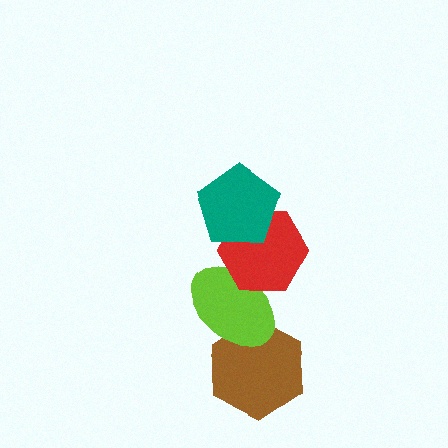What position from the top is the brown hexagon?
The brown hexagon is 4th from the top.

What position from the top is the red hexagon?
The red hexagon is 2nd from the top.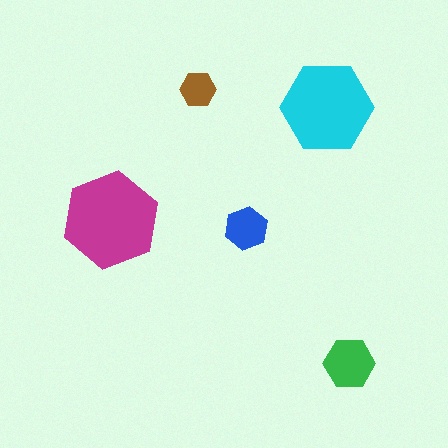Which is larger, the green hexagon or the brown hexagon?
The green one.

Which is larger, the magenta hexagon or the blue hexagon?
The magenta one.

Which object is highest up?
The brown hexagon is topmost.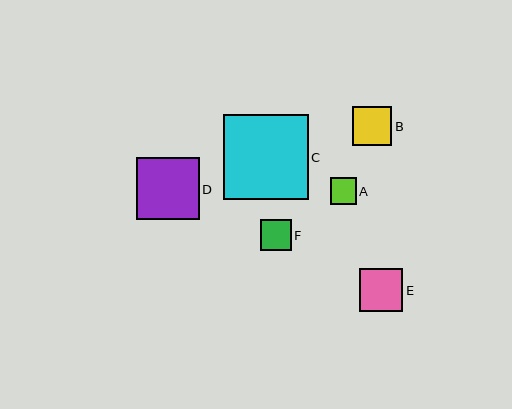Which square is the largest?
Square C is the largest with a size of approximately 85 pixels.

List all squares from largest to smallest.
From largest to smallest: C, D, E, B, F, A.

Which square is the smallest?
Square A is the smallest with a size of approximately 26 pixels.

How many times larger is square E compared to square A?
Square E is approximately 1.6 times the size of square A.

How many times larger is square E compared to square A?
Square E is approximately 1.6 times the size of square A.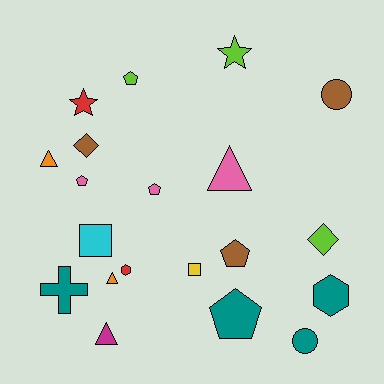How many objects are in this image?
There are 20 objects.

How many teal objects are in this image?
There are 4 teal objects.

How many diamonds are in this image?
There are 2 diamonds.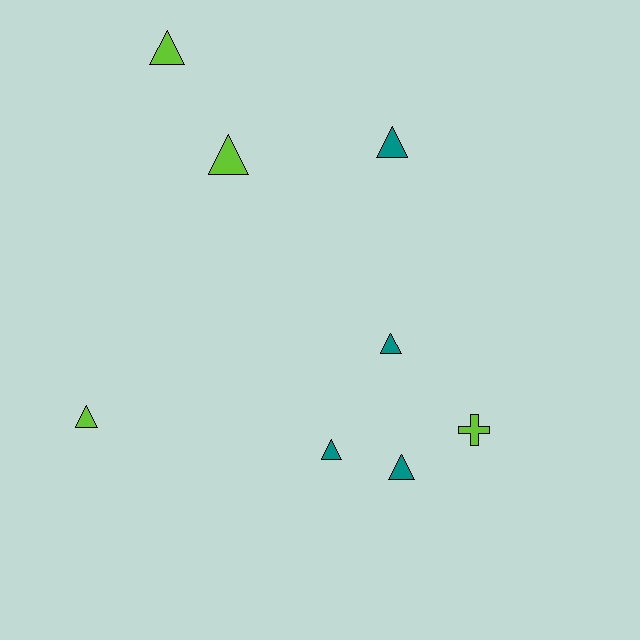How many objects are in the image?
There are 8 objects.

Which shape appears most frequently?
Triangle, with 7 objects.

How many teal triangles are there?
There are 4 teal triangles.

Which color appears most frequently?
Teal, with 4 objects.